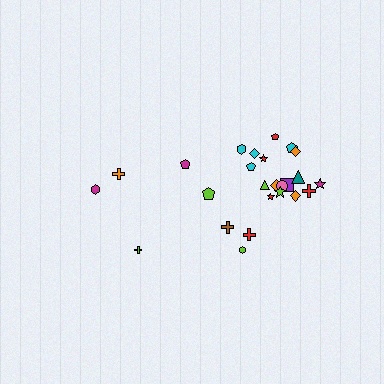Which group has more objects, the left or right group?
The right group.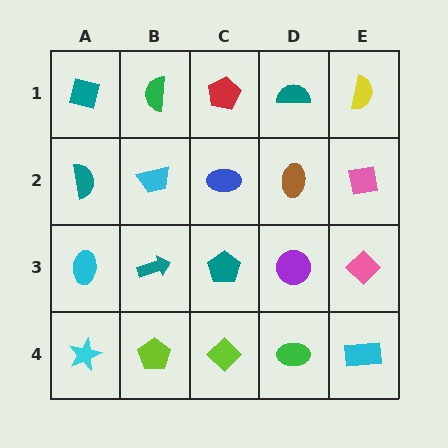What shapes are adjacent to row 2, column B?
A green semicircle (row 1, column B), a teal arrow (row 3, column B), a teal semicircle (row 2, column A), a blue ellipse (row 2, column C).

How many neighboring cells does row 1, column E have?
2.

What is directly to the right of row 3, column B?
A teal pentagon.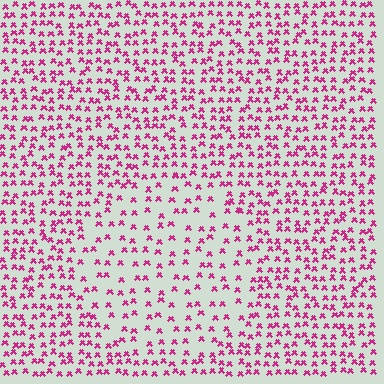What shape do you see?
I see a circle.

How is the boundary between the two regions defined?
The boundary is defined by a change in element density (approximately 1.9x ratio). All elements are the same color, size, and shape.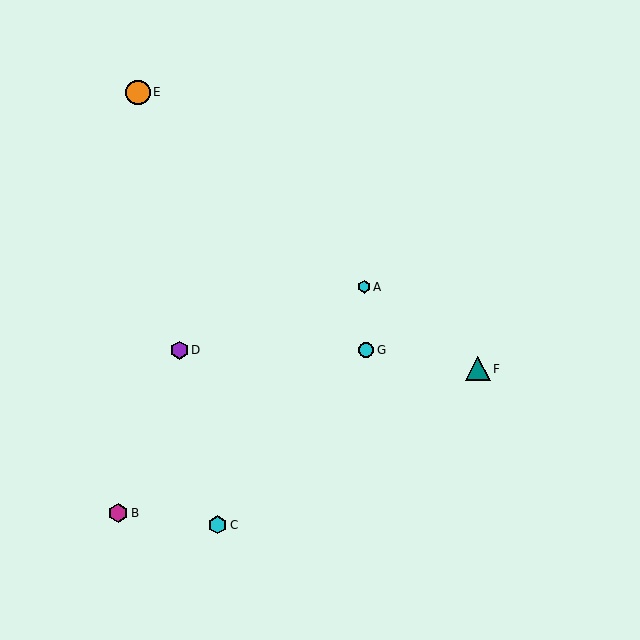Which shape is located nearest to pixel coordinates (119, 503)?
The magenta hexagon (labeled B) at (118, 513) is nearest to that location.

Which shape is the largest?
The orange circle (labeled E) is the largest.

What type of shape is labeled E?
Shape E is an orange circle.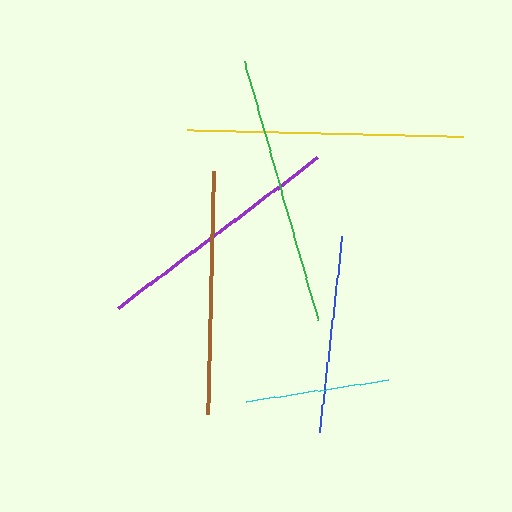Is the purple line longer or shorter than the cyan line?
The purple line is longer than the cyan line.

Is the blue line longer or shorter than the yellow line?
The yellow line is longer than the blue line.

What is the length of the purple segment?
The purple segment is approximately 250 pixels long.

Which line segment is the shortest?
The cyan line is the shortest at approximately 144 pixels.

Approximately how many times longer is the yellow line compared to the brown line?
The yellow line is approximately 1.1 times the length of the brown line.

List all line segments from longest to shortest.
From longest to shortest: yellow, green, purple, brown, blue, cyan.